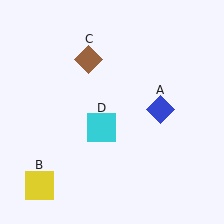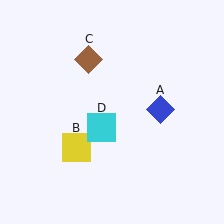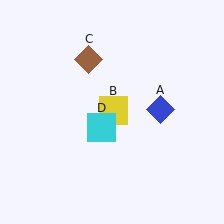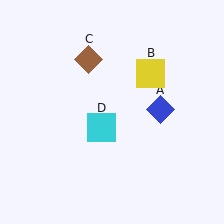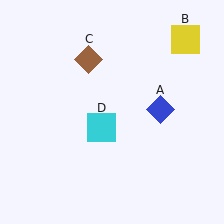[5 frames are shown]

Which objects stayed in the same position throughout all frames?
Blue diamond (object A) and brown diamond (object C) and cyan square (object D) remained stationary.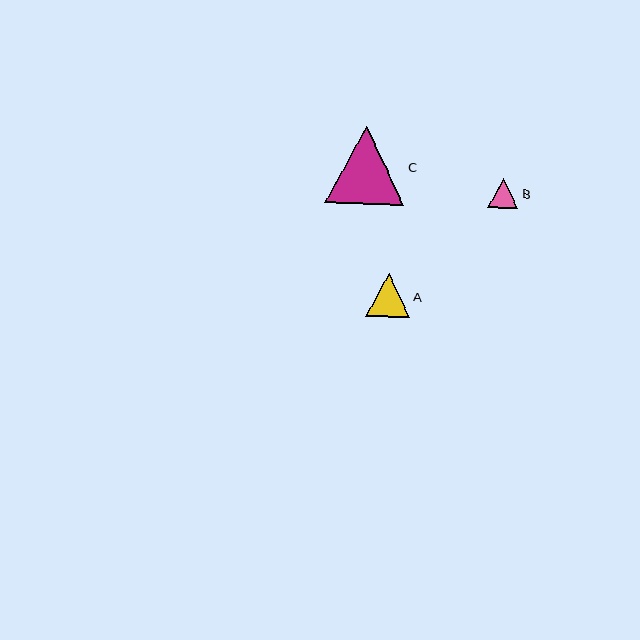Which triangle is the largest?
Triangle C is the largest with a size of approximately 78 pixels.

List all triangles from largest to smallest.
From largest to smallest: C, A, B.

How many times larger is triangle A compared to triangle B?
Triangle A is approximately 1.4 times the size of triangle B.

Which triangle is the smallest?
Triangle B is the smallest with a size of approximately 31 pixels.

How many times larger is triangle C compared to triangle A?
Triangle C is approximately 1.8 times the size of triangle A.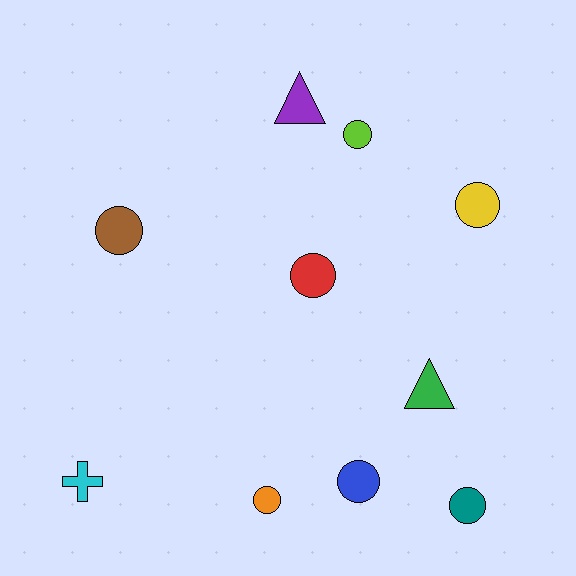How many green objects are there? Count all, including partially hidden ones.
There is 1 green object.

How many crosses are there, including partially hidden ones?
There is 1 cross.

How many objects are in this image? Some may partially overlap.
There are 10 objects.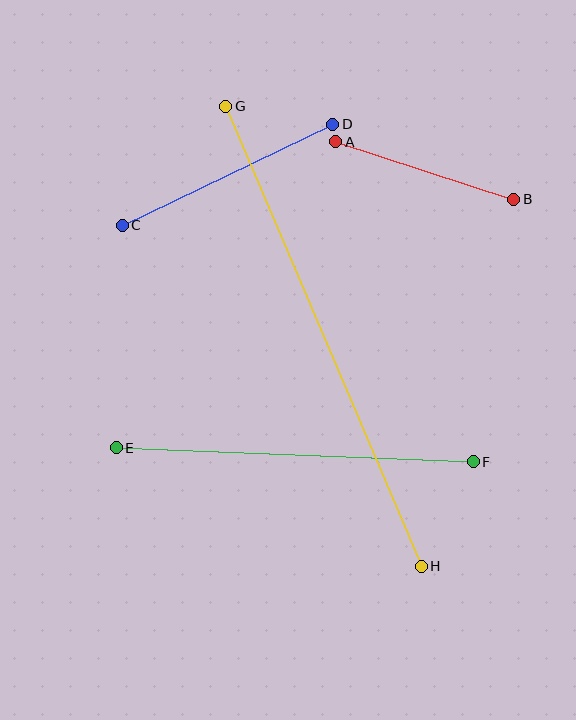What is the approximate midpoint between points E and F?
The midpoint is at approximately (295, 455) pixels.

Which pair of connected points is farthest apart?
Points G and H are farthest apart.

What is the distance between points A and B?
The distance is approximately 187 pixels.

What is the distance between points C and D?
The distance is approximately 233 pixels.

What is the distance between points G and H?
The distance is approximately 500 pixels.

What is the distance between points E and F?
The distance is approximately 357 pixels.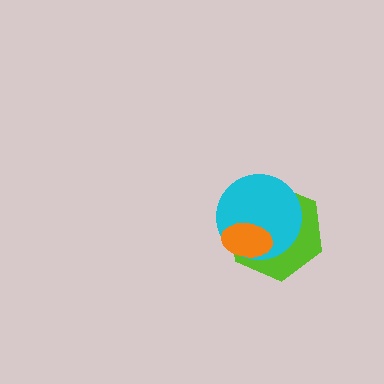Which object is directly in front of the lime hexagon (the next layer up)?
The cyan circle is directly in front of the lime hexagon.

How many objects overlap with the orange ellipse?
2 objects overlap with the orange ellipse.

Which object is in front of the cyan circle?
The orange ellipse is in front of the cyan circle.